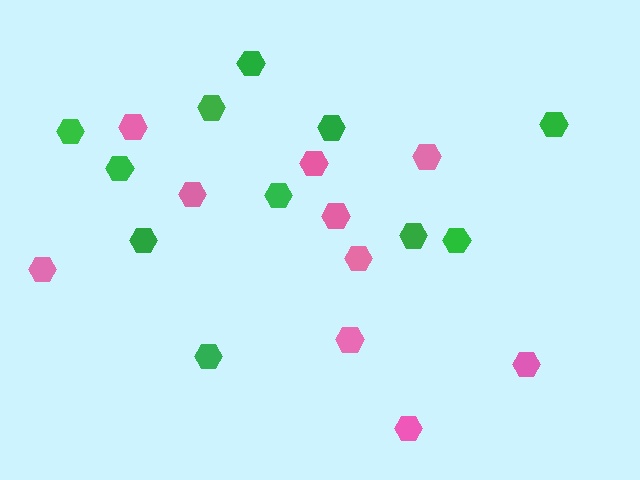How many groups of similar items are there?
There are 2 groups: one group of pink hexagons (10) and one group of green hexagons (11).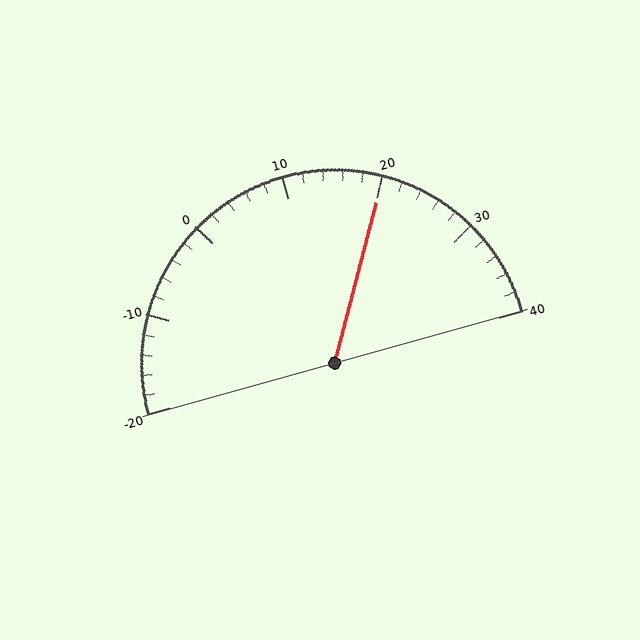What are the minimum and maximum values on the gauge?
The gauge ranges from -20 to 40.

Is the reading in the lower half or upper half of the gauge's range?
The reading is in the upper half of the range (-20 to 40).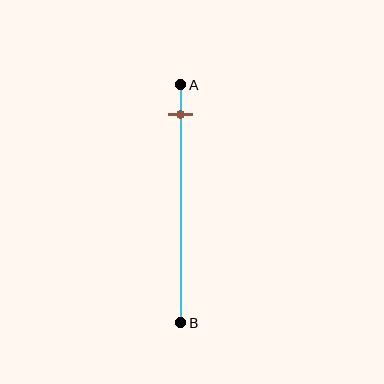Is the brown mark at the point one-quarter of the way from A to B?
No, the mark is at about 15% from A, not at the 25% one-quarter point.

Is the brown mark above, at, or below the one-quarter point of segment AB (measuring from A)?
The brown mark is above the one-quarter point of segment AB.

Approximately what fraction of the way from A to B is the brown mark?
The brown mark is approximately 15% of the way from A to B.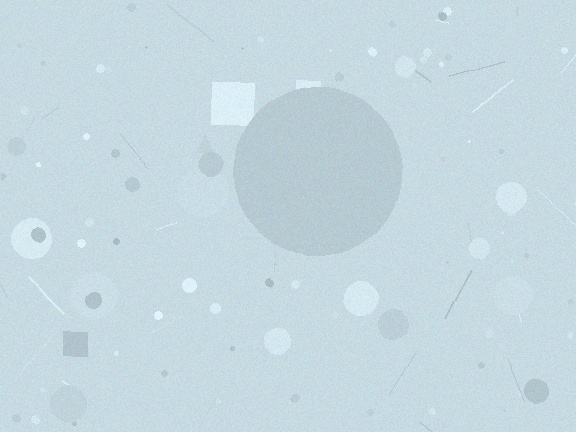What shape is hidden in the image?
A circle is hidden in the image.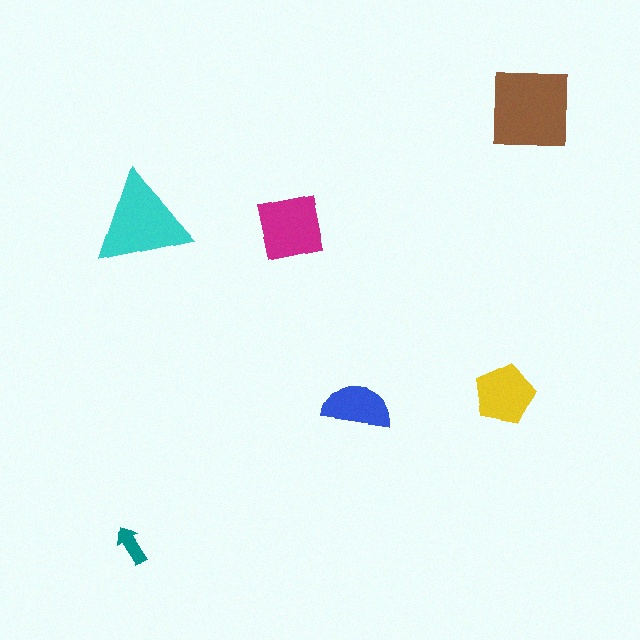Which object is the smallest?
The teal arrow.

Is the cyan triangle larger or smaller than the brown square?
Smaller.